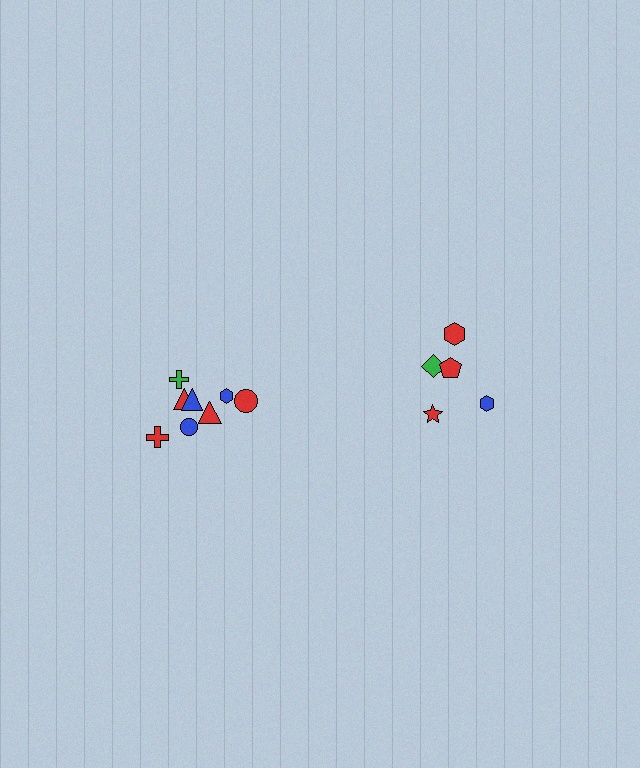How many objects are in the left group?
There are 8 objects.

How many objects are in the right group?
There are 5 objects.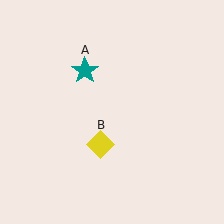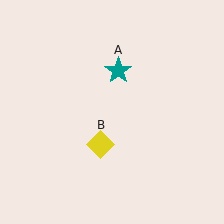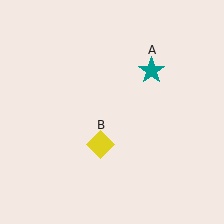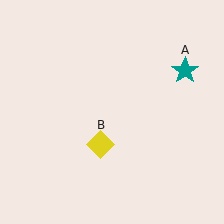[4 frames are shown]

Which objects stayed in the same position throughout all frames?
Yellow diamond (object B) remained stationary.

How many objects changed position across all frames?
1 object changed position: teal star (object A).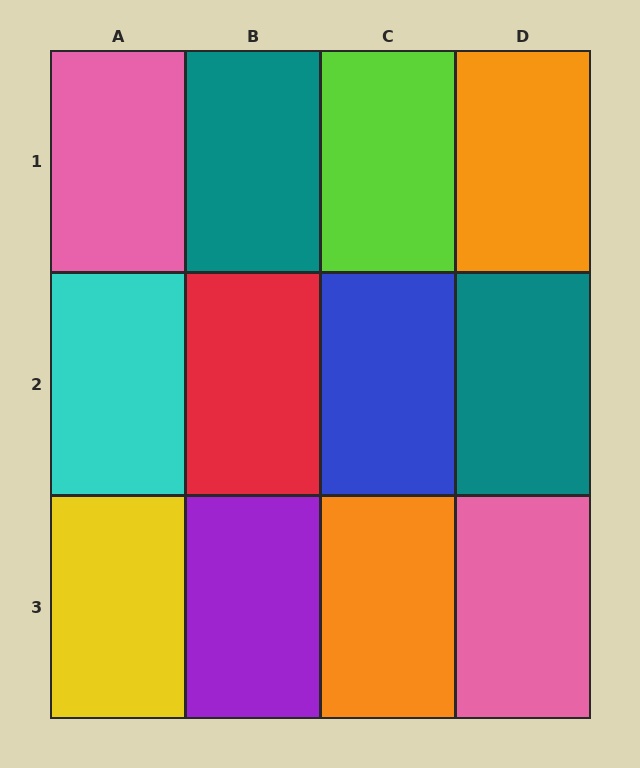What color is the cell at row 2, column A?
Cyan.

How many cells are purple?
1 cell is purple.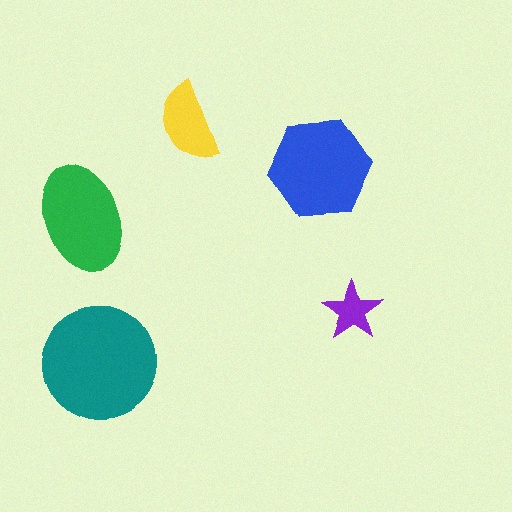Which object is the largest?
The teal circle.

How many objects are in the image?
There are 5 objects in the image.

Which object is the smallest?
The purple star.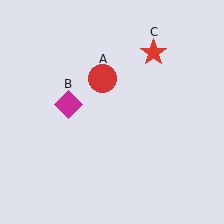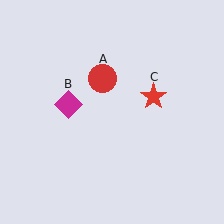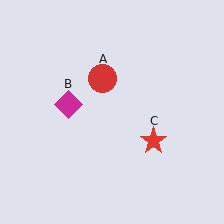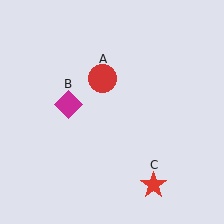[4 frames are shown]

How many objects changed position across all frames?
1 object changed position: red star (object C).